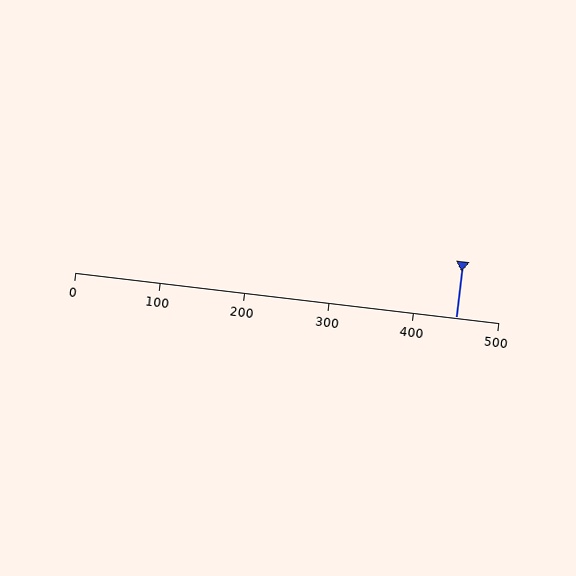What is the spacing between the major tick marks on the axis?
The major ticks are spaced 100 apart.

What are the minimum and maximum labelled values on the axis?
The axis runs from 0 to 500.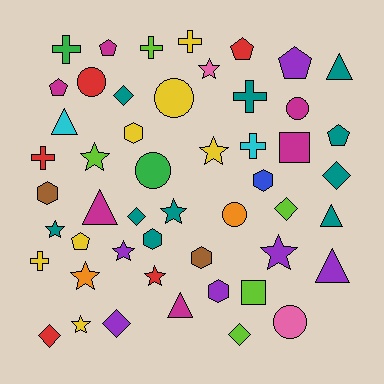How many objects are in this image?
There are 50 objects.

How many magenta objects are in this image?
There are 6 magenta objects.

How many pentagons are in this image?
There are 6 pentagons.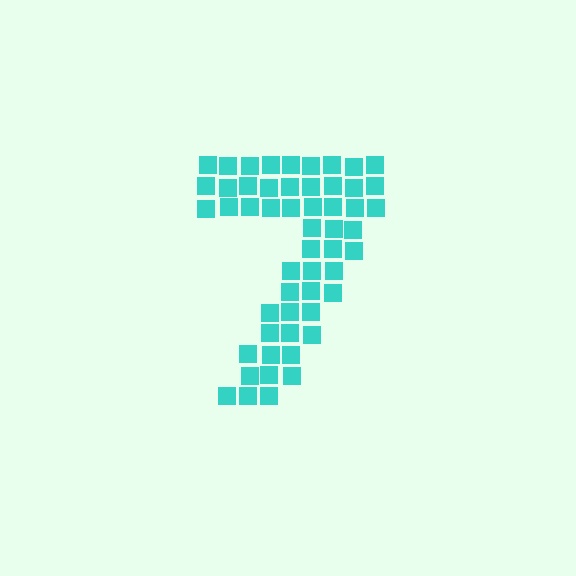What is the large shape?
The large shape is the digit 7.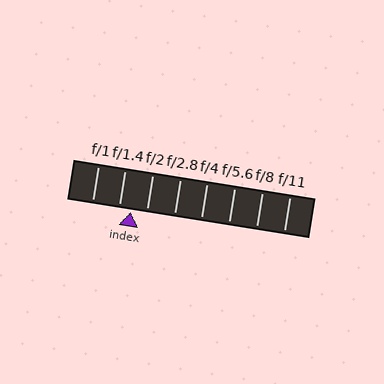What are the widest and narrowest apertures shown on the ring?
The widest aperture shown is f/1 and the narrowest is f/11.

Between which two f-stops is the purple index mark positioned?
The index mark is between f/1.4 and f/2.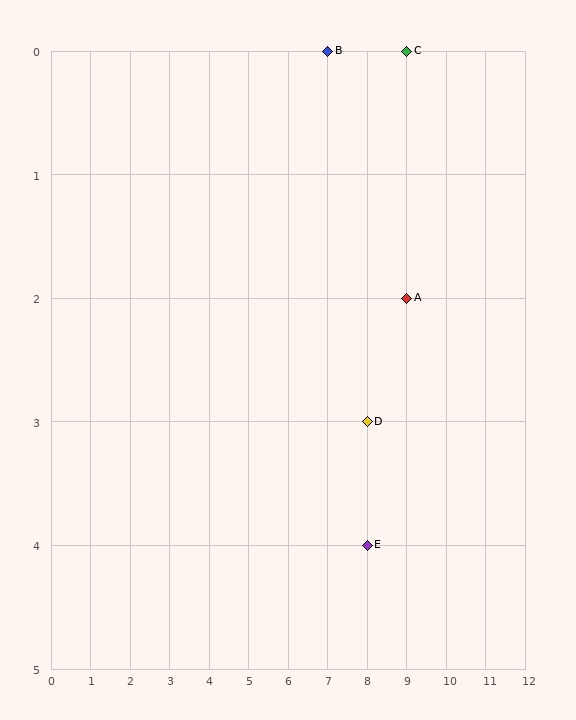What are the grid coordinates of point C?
Point C is at grid coordinates (9, 0).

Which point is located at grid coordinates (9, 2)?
Point A is at (9, 2).